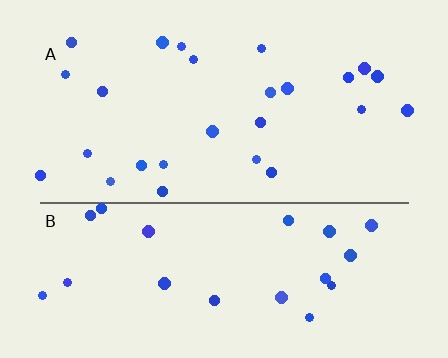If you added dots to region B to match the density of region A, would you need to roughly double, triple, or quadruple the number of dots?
Approximately double.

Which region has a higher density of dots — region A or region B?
A (the top).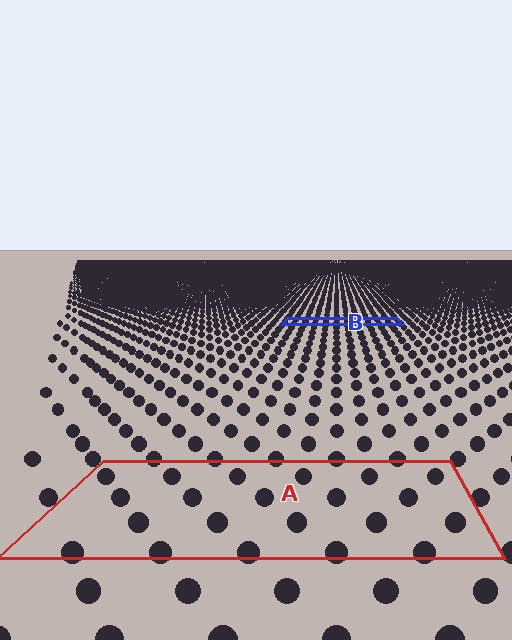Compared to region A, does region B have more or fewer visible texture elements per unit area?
Region B has more texture elements per unit area — they are packed more densely because it is farther away.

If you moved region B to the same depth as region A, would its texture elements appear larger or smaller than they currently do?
They would appear larger. At a closer depth, the same texture elements are projected at a bigger on-screen size.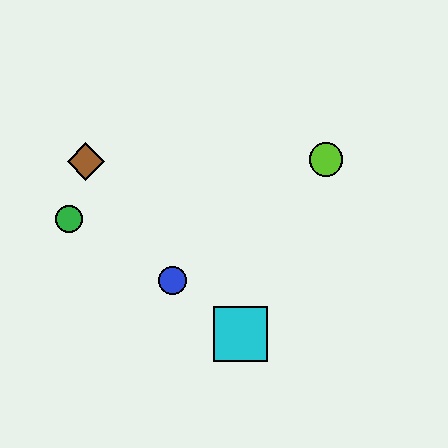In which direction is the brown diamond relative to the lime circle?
The brown diamond is to the left of the lime circle.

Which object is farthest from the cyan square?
The brown diamond is farthest from the cyan square.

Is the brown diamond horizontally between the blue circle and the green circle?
Yes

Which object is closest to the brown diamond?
The green circle is closest to the brown diamond.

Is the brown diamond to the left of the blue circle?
Yes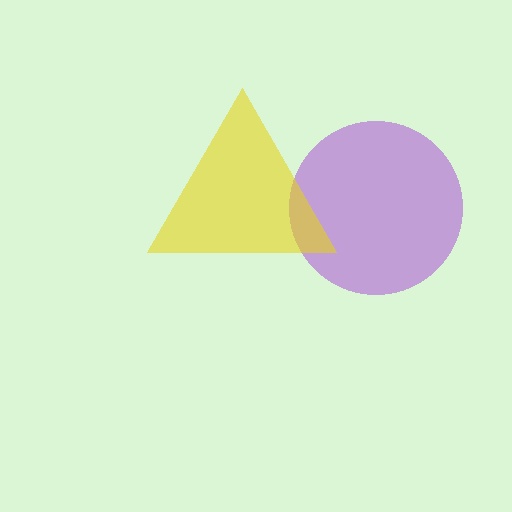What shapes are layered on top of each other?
The layered shapes are: a purple circle, a yellow triangle.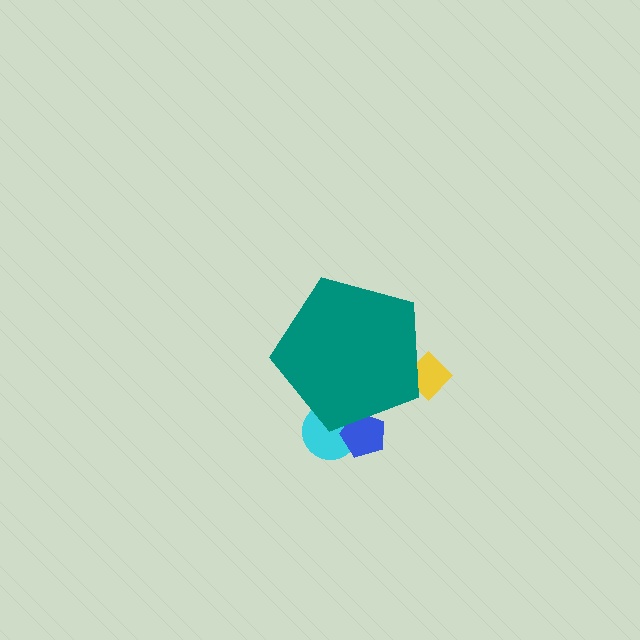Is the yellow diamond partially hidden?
Yes, the yellow diamond is partially hidden behind the teal pentagon.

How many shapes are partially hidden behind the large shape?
3 shapes are partially hidden.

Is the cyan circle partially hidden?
Yes, the cyan circle is partially hidden behind the teal pentagon.